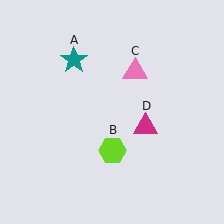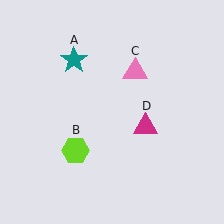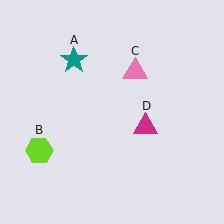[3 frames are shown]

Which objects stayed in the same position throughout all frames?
Teal star (object A) and pink triangle (object C) and magenta triangle (object D) remained stationary.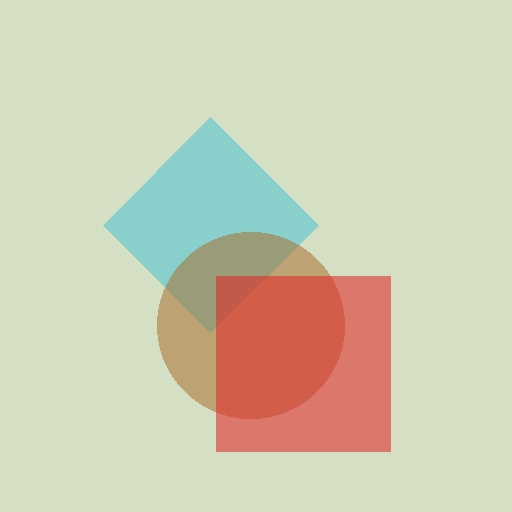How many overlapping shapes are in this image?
There are 3 overlapping shapes in the image.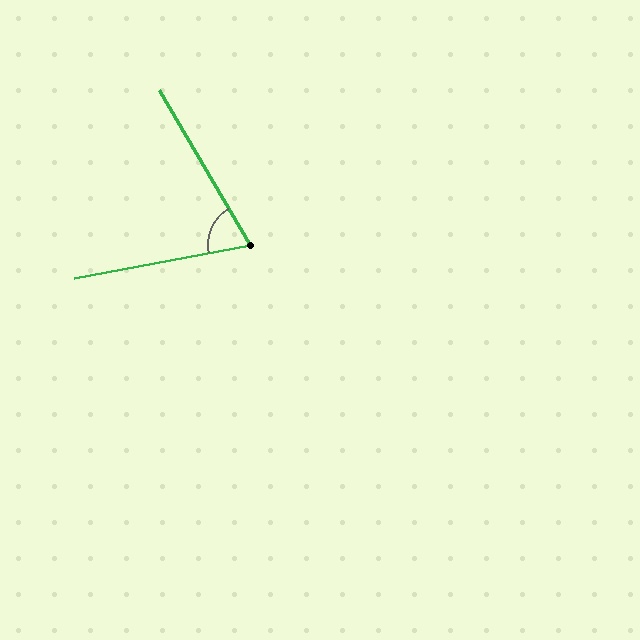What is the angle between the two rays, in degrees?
Approximately 70 degrees.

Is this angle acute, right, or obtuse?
It is acute.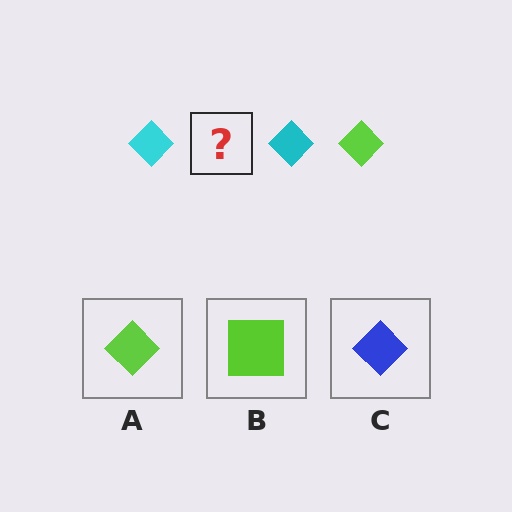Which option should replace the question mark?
Option A.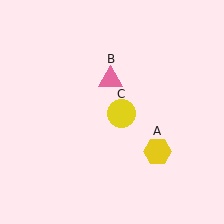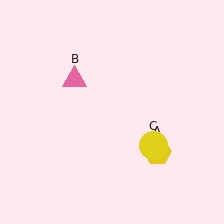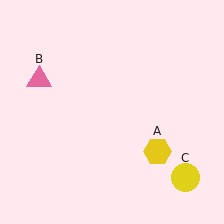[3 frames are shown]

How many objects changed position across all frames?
2 objects changed position: pink triangle (object B), yellow circle (object C).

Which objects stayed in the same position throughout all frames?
Yellow hexagon (object A) remained stationary.